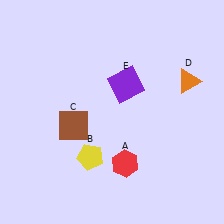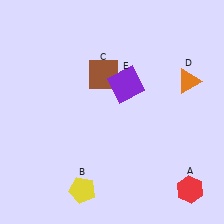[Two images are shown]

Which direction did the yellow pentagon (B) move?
The yellow pentagon (B) moved down.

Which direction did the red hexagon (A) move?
The red hexagon (A) moved right.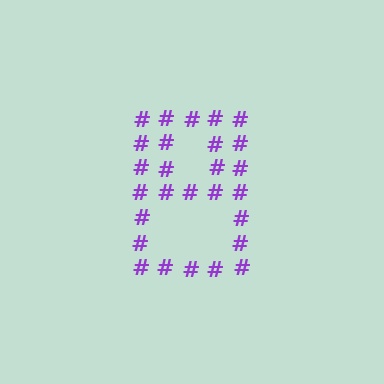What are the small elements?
The small elements are hash symbols.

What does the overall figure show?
The overall figure shows the digit 8.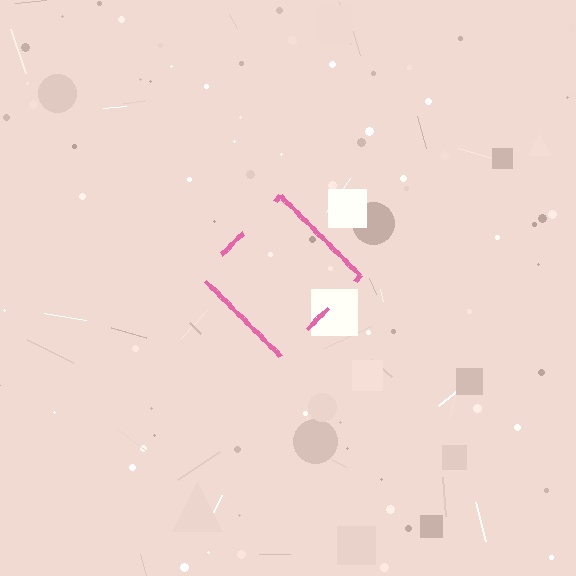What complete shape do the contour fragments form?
The contour fragments form a diamond.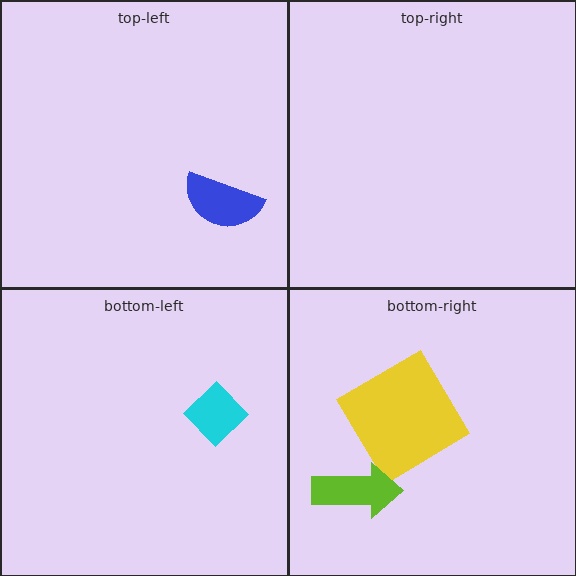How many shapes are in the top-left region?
1.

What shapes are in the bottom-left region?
The cyan diamond.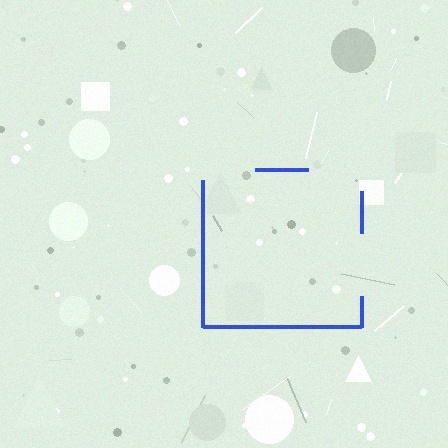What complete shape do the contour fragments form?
The contour fragments form a square.